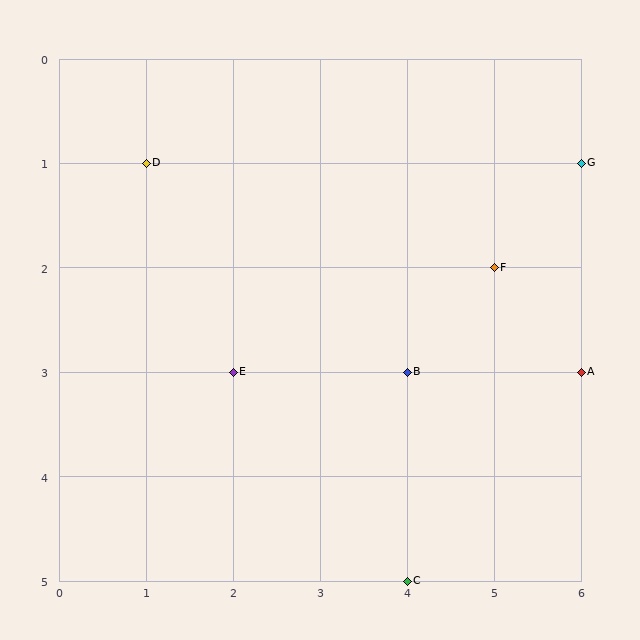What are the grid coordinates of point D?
Point D is at grid coordinates (1, 1).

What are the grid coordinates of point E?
Point E is at grid coordinates (2, 3).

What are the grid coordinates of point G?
Point G is at grid coordinates (6, 1).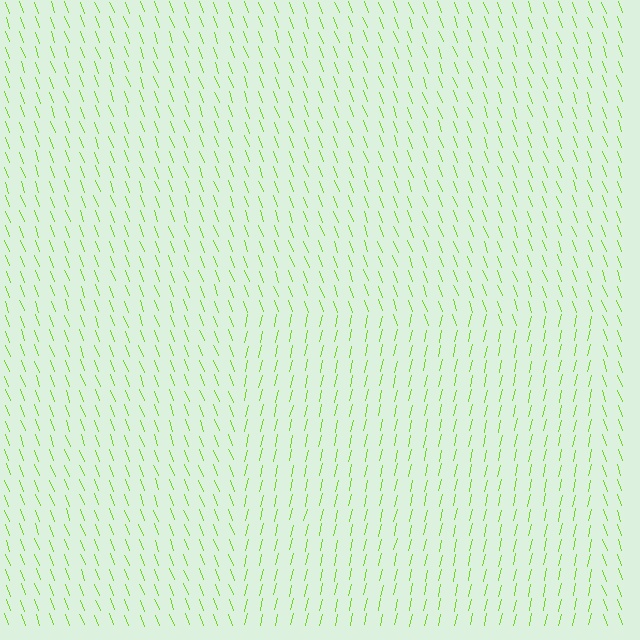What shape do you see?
I see a rectangle.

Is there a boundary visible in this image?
Yes, there is a texture boundary formed by a change in line orientation.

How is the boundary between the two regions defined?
The boundary is defined purely by a change in line orientation (approximately 33 degrees difference). All lines are the same color and thickness.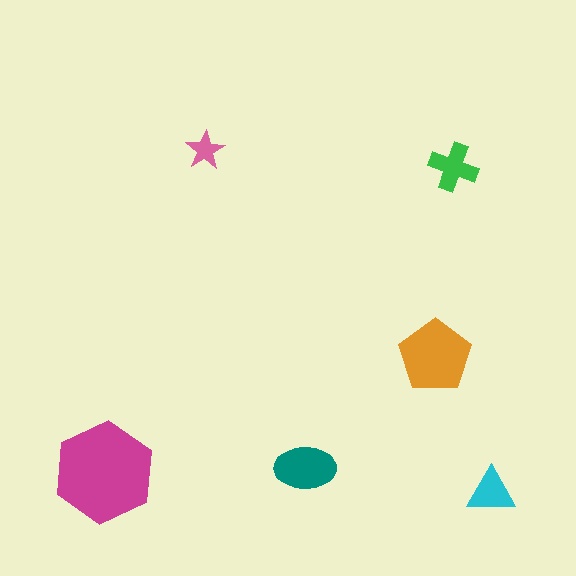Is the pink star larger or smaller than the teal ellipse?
Smaller.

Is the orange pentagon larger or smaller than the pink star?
Larger.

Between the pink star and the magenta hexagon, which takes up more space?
The magenta hexagon.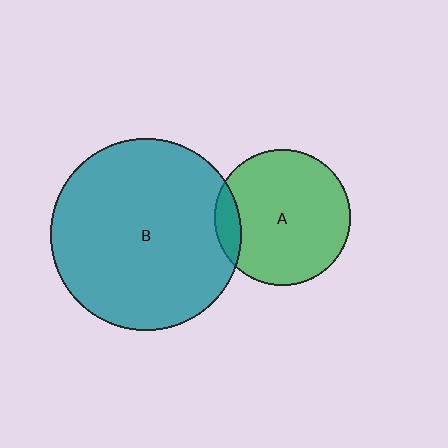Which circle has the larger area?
Circle B (teal).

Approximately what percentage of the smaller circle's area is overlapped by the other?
Approximately 10%.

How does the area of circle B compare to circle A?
Approximately 2.0 times.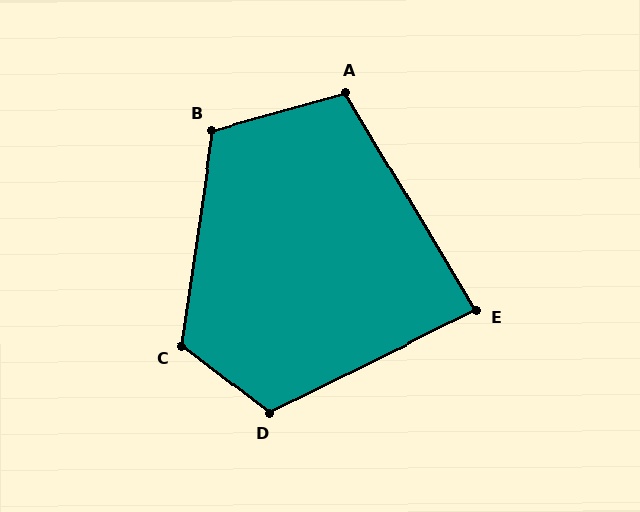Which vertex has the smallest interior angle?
E, at approximately 86 degrees.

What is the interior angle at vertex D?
Approximately 116 degrees (obtuse).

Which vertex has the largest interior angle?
C, at approximately 119 degrees.